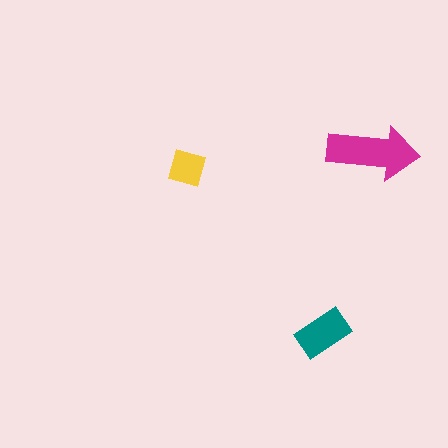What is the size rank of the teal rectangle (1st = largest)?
2nd.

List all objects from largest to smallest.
The magenta arrow, the teal rectangle, the yellow diamond.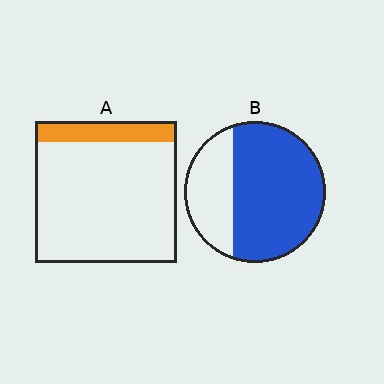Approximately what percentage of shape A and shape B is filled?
A is approximately 15% and B is approximately 70%.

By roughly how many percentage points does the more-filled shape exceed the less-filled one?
By roughly 55 percentage points (B over A).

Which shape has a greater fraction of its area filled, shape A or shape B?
Shape B.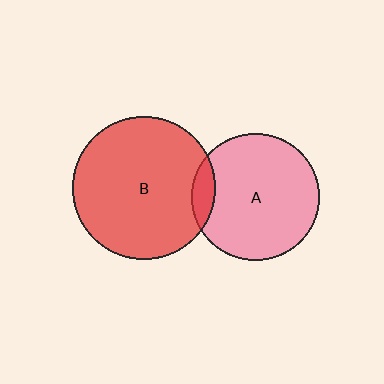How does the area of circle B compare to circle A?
Approximately 1.3 times.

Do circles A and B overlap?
Yes.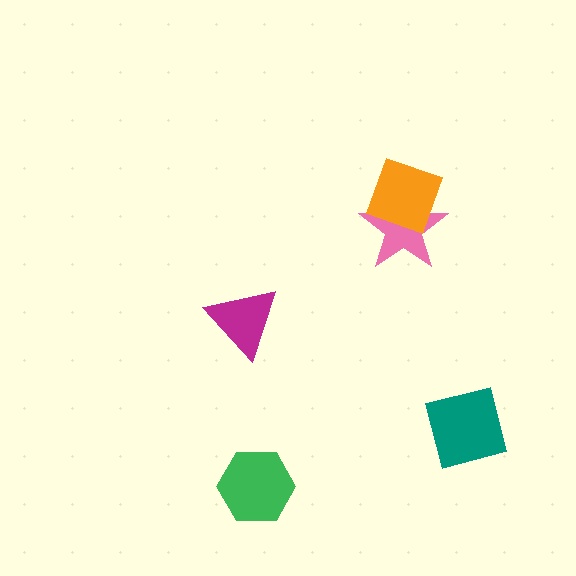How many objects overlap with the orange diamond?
1 object overlaps with the orange diamond.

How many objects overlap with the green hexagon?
0 objects overlap with the green hexagon.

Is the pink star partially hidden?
Yes, it is partially covered by another shape.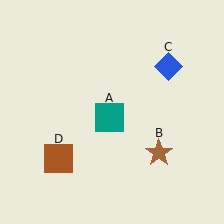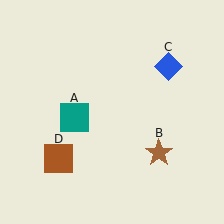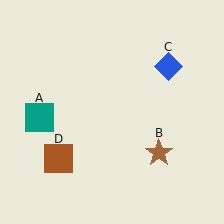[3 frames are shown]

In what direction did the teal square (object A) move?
The teal square (object A) moved left.